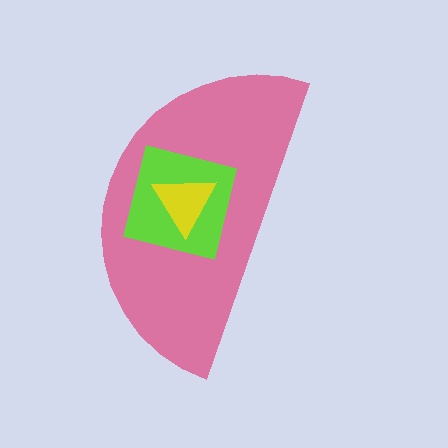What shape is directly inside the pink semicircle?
The lime square.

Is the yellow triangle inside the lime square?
Yes.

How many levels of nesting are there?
3.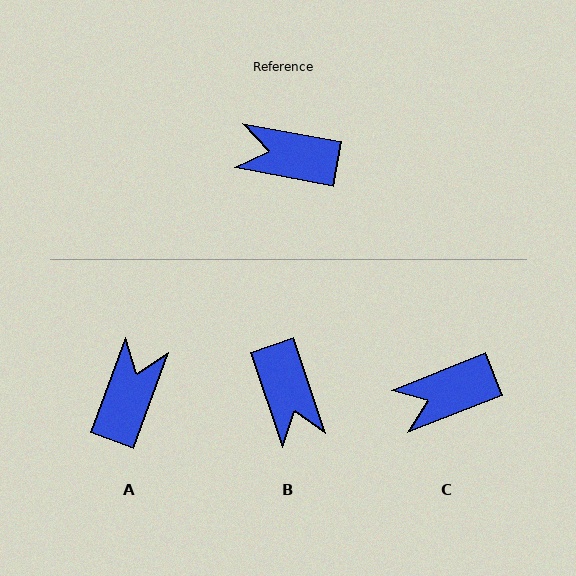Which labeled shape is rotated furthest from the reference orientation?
B, about 119 degrees away.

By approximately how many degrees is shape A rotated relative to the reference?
Approximately 100 degrees clockwise.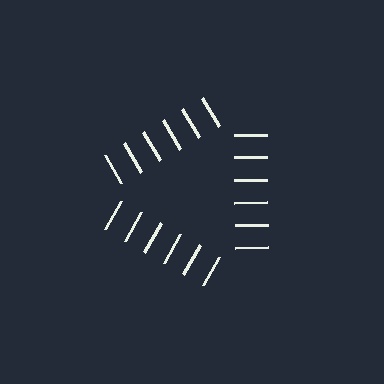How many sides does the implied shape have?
3 sides — the line-ends trace a triangle.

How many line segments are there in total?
18 — 6 along each of the 3 edges.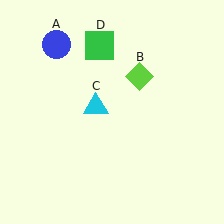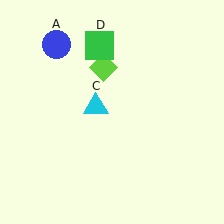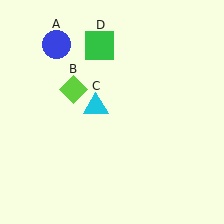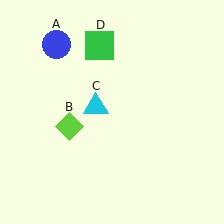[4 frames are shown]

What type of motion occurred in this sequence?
The lime diamond (object B) rotated counterclockwise around the center of the scene.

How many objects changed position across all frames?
1 object changed position: lime diamond (object B).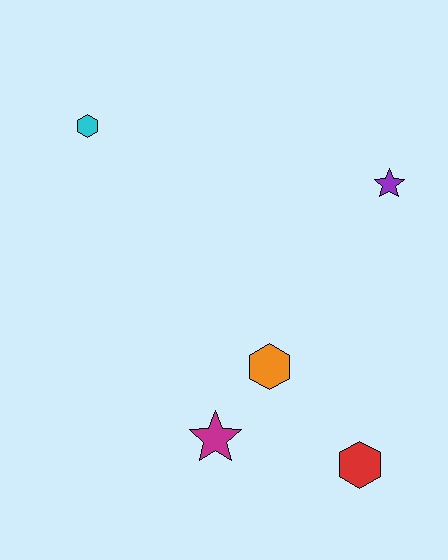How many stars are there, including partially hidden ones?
There are 2 stars.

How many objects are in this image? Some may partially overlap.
There are 5 objects.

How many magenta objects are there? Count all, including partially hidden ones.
There is 1 magenta object.